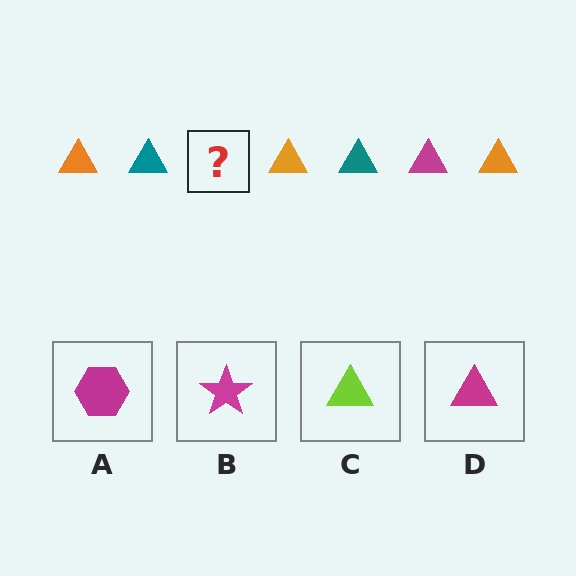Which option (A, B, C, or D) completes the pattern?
D.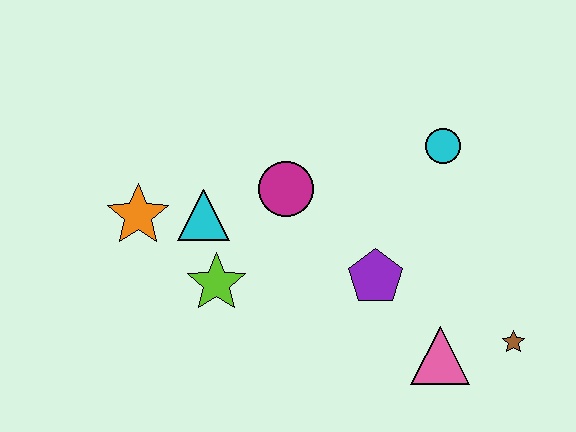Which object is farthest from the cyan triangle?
The brown star is farthest from the cyan triangle.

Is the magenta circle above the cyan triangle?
Yes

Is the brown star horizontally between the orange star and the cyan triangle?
No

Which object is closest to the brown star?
The pink triangle is closest to the brown star.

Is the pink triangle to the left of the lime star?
No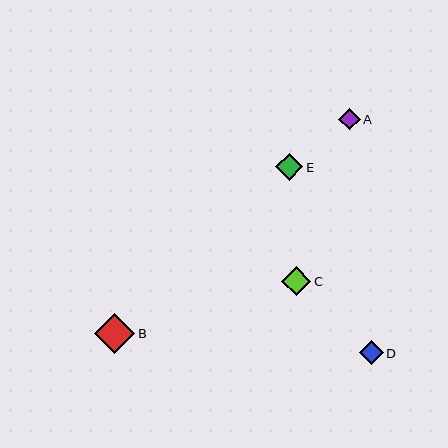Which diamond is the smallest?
Diamond A is the smallest with a size of approximately 22 pixels.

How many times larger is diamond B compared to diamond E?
Diamond B is approximately 1.5 times the size of diamond E.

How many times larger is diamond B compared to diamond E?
Diamond B is approximately 1.5 times the size of diamond E.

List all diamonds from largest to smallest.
From largest to smallest: B, C, E, D, A.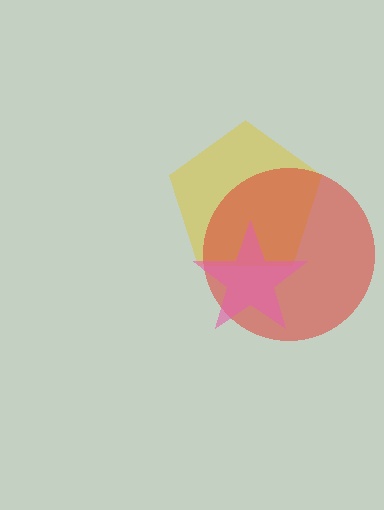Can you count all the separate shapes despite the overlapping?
Yes, there are 3 separate shapes.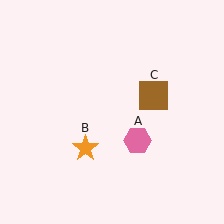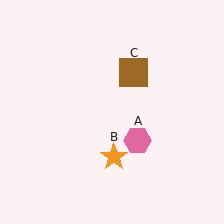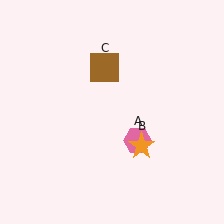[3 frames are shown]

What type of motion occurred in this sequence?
The orange star (object B), brown square (object C) rotated counterclockwise around the center of the scene.